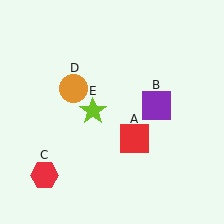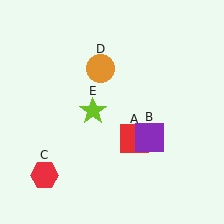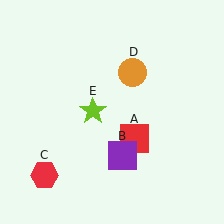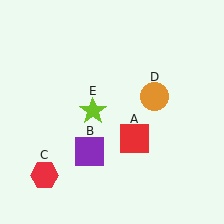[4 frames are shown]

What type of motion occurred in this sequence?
The purple square (object B), orange circle (object D) rotated clockwise around the center of the scene.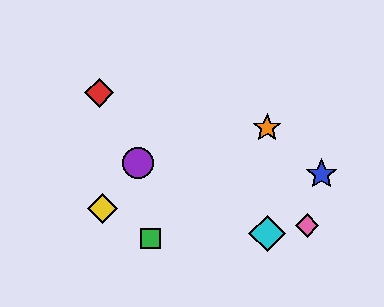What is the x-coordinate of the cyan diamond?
The cyan diamond is at x≈267.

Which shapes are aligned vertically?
The orange star, the cyan diamond are aligned vertically.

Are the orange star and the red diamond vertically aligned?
No, the orange star is at x≈267 and the red diamond is at x≈99.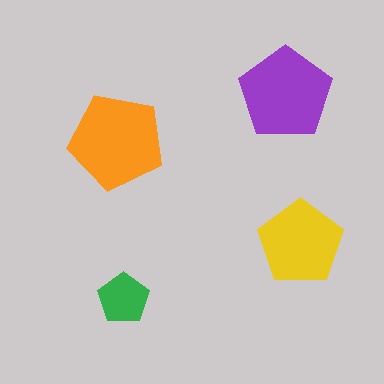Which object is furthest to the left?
The orange pentagon is leftmost.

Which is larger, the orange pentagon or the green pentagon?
The orange one.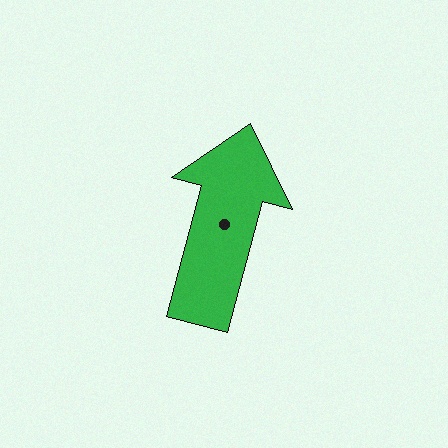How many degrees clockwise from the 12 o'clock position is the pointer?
Approximately 15 degrees.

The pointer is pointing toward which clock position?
Roughly 12 o'clock.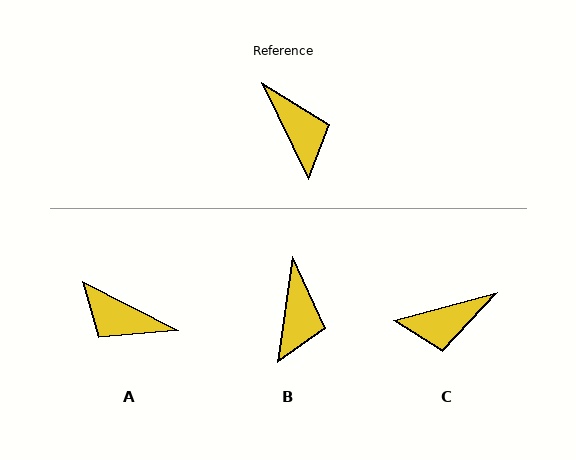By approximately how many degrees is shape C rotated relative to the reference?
Approximately 101 degrees clockwise.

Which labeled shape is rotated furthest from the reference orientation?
A, about 143 degrees away.